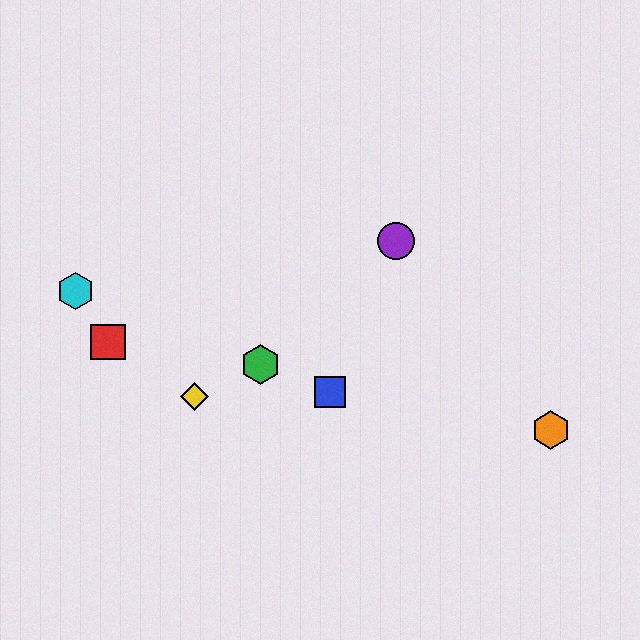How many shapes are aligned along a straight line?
3 shapes (the blue square, the green hexagon, the cyan hexagon) are aligned along a straight line.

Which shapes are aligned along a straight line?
The blue square, the green hexagon, the cyan hexagon are aligned along a straight line.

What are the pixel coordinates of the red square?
The red square is at (108, 342).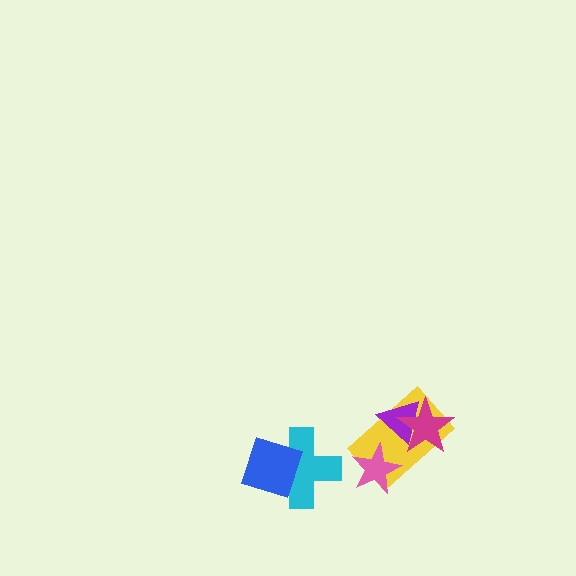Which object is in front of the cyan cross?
The blue diamond is in front of the cyan cross.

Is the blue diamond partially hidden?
No, no other shape covers it.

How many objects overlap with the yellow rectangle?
3 objects overlap with the yellow rectangle.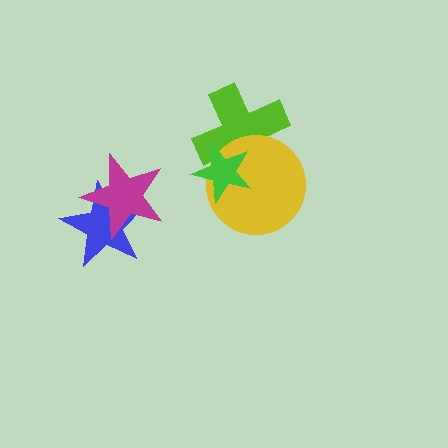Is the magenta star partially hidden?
No, no other shape covers it.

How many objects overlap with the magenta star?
1 object overlaps with the magenta star.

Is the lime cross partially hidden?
Yes, it is partially covered by another shape.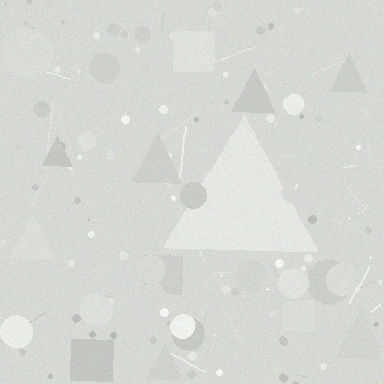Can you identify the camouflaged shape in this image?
The camouflaged shape is a triangle.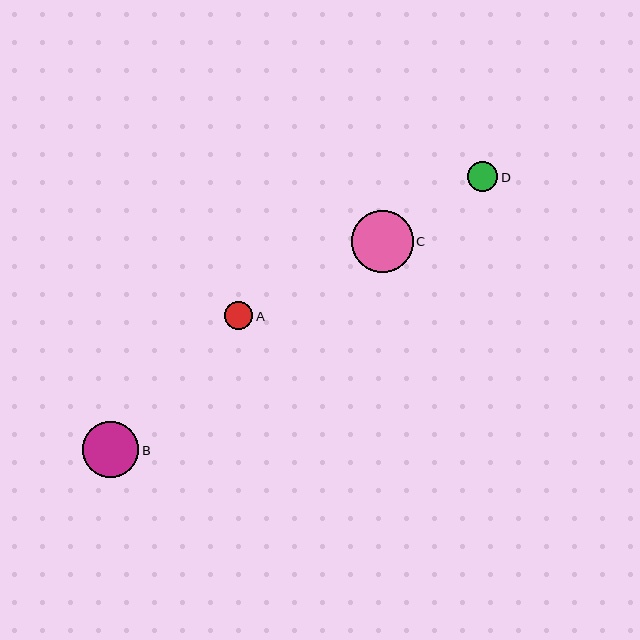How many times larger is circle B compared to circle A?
Circle B is approximately 2.0 times the size of circle A.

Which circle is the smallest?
Circle A is the smallest with a size of approximately 28 pixels.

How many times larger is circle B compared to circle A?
Circle B is approximately 2.0 times the size of circle A.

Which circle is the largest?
Circle C is the largest with a size of approximately 62 pixels.